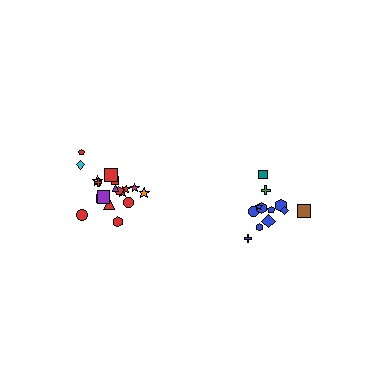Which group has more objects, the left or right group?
The left group.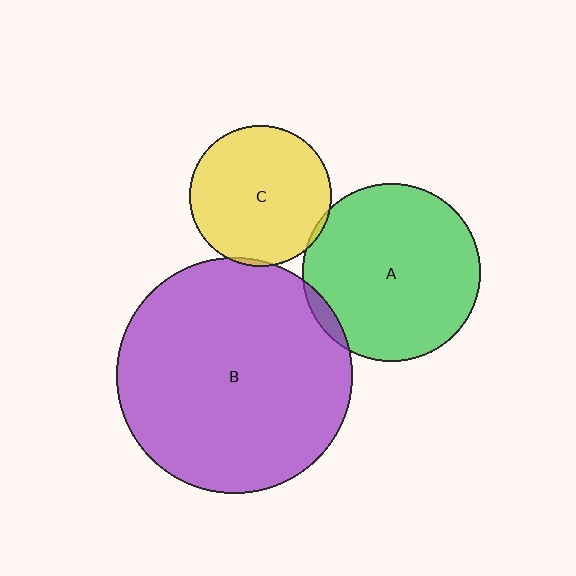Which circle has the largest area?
Circle B (purple).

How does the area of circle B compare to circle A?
Approximately 1.8 times.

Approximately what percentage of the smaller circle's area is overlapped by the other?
Approximately 5%.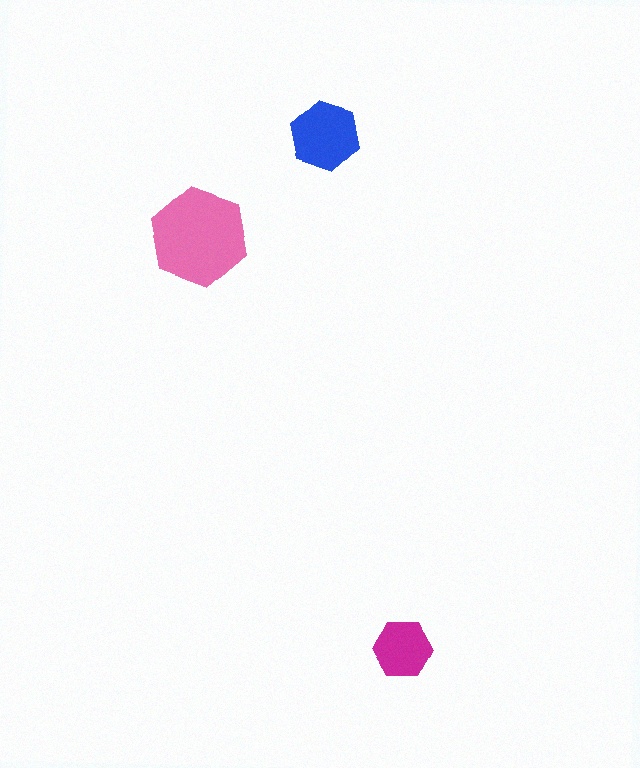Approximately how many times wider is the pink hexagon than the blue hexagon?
About 1.5 times wider.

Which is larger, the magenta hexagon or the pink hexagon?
The pink one.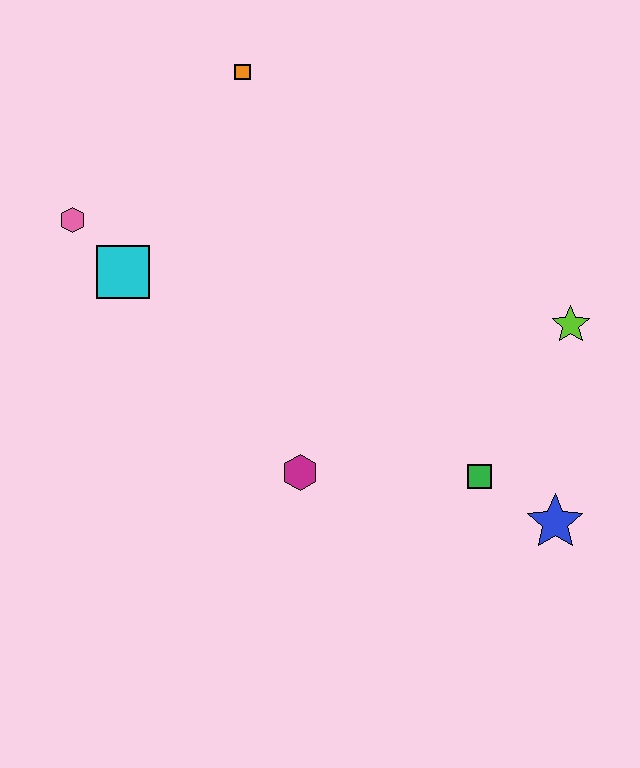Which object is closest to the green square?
The blue star is closest to the green square.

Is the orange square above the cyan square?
Yes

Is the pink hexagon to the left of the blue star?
Yes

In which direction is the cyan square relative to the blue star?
The cyan square is to the left of the blue star.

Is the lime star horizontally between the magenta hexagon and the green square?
No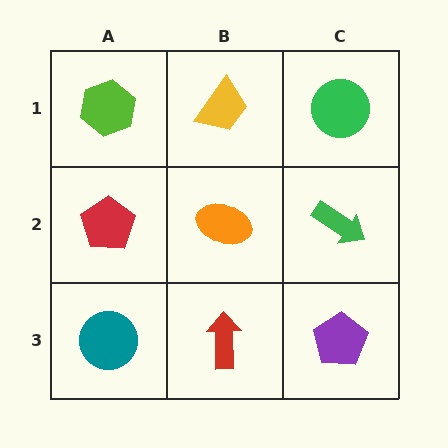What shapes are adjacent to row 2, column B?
A yellow trapezoid (row 1, column B), a red arrow (row 3, column B), a red pentagon (row 2, column A), a green arrow (row 2, column C).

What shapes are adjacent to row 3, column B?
An orange ellipse (row 2, column B), a teal circle (row 3, column A), a purple pentagon (row 3, column C).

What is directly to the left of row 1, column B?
A lime hexagon.